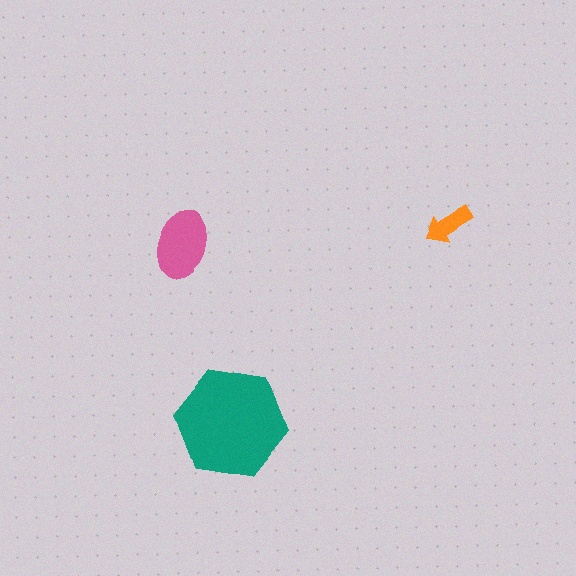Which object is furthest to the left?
The pink ellipse is leftmost.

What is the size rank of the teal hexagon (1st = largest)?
1st.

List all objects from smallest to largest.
The orange arrow, the pink ellipse, the teal hexagon.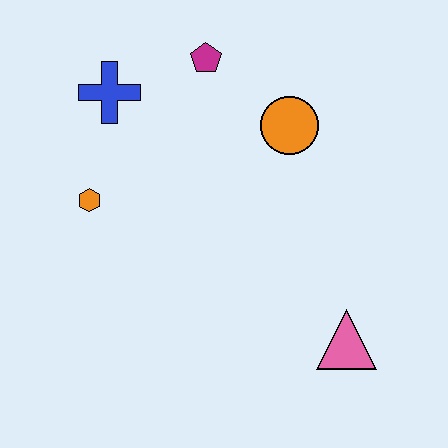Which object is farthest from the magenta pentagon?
The pink triangle is farthest from the magenta pentagon.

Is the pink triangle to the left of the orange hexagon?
No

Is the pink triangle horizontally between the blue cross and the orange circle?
No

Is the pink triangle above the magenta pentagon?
No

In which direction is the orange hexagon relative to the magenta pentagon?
The orange hexagon is below the magenta pentagon.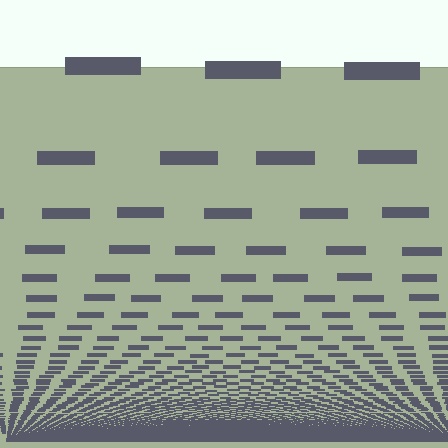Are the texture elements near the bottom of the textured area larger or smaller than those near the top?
Smaller. The gradient is inverted — elements near the bottom are smaller and denser.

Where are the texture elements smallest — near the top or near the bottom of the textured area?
Near the bottom.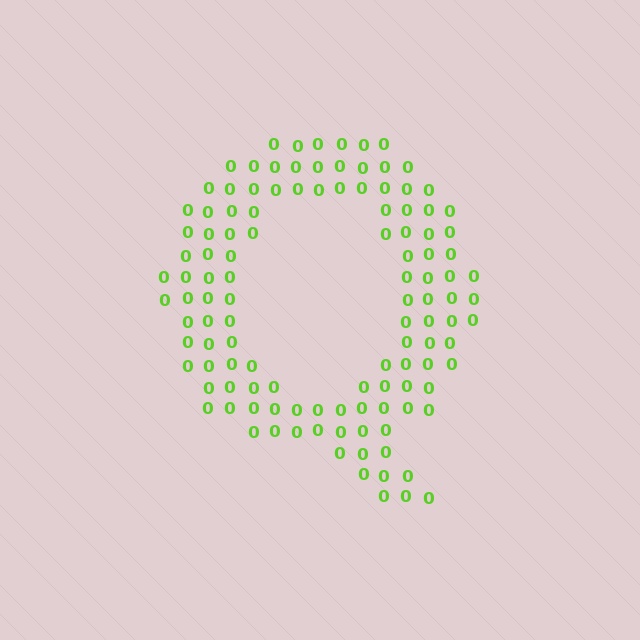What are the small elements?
The small elements are digit 0's.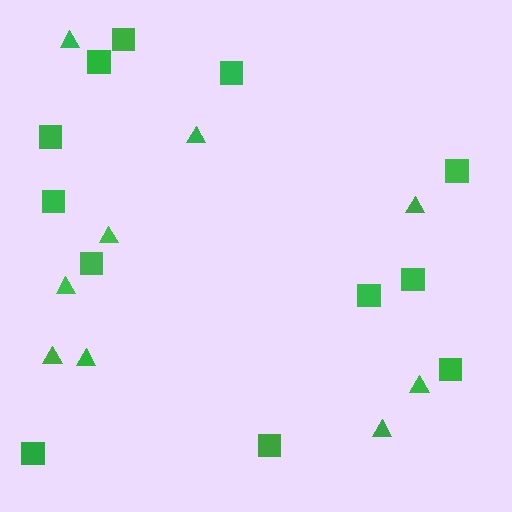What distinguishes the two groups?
There are 2 groups: one group of triangles (9) and one group of squares (12).